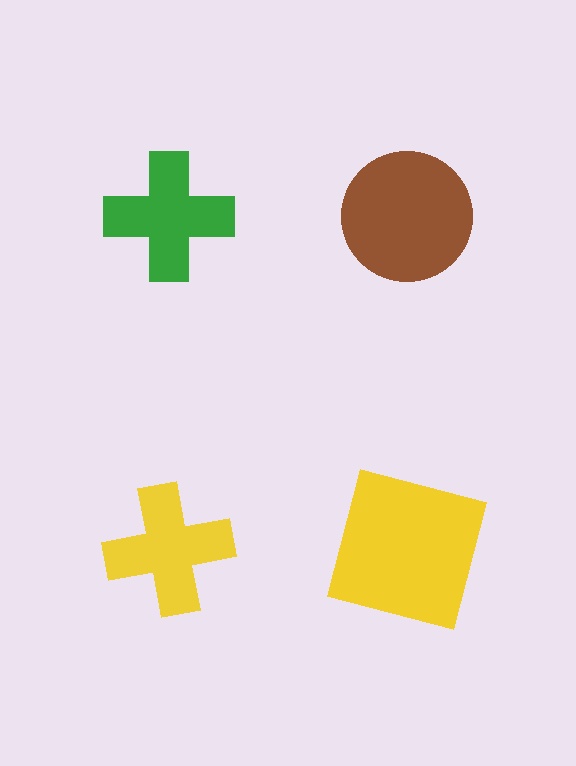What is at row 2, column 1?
A yellow cross.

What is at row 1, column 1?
A green cross.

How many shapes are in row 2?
2 shapes.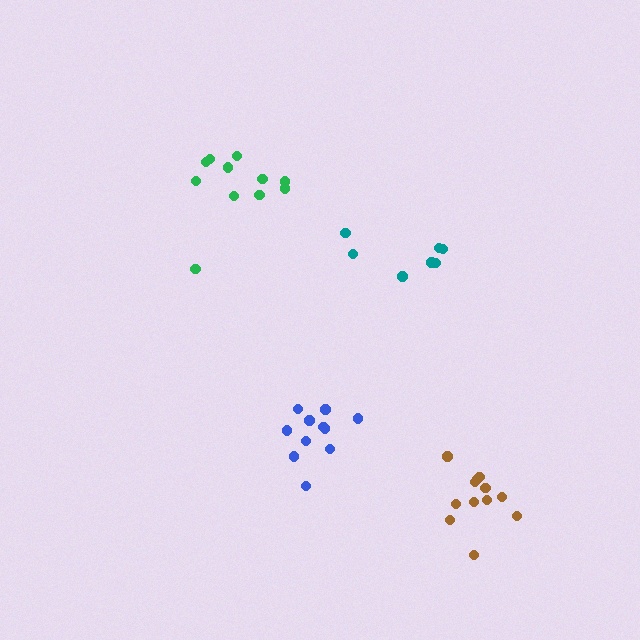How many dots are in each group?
Group 1: 7 dots, Group 2: 12 dots, Group 3: 11 dots, Group 4: 11 dots (41 total).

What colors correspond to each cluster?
The clusters are colored: teal, brown, green, blue.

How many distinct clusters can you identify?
There are 4 distinct clusters.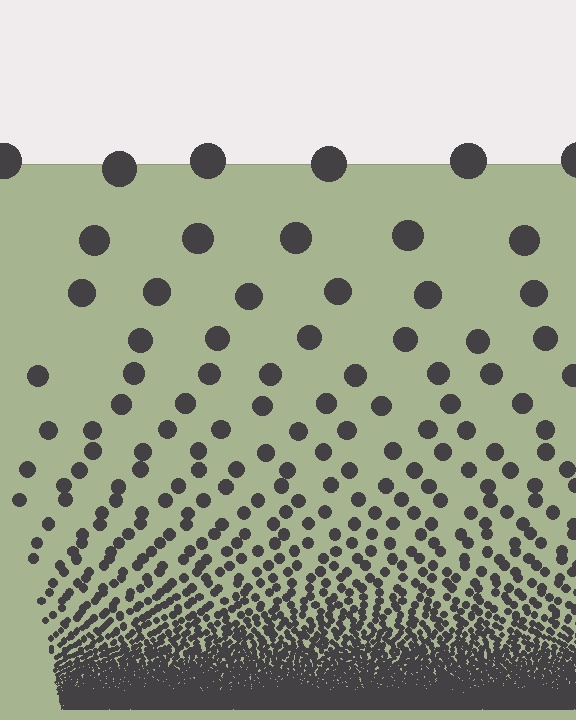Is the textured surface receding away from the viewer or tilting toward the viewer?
The surface appears to tilt toward the viewer. Texture elements get larger and sparser toward the top.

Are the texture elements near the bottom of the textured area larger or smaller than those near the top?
Smaller. The gradient is inverted — elements near the bottom are smaller and denser.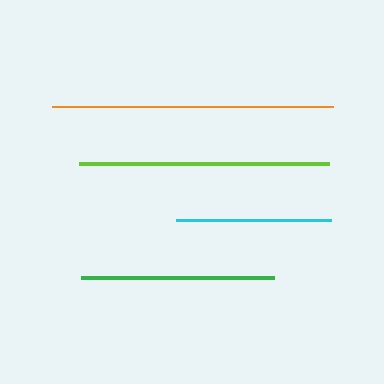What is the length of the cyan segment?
The cyan segment is approximately 155 pixels long.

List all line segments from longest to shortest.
From longest to shortest: orange, lime, green, cyan.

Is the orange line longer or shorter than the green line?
The orange line is longer than the green line.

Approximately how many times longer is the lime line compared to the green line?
The lime line is approximately 1.3 times the length of the green line.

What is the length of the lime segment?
The lime segment is approximately 250 pixels long.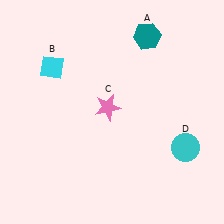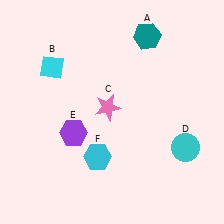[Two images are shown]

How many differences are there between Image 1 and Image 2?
There are 2 differences between the two images.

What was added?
A purple hexagon (E), a cyan hexagon (F) were added in Image 2.